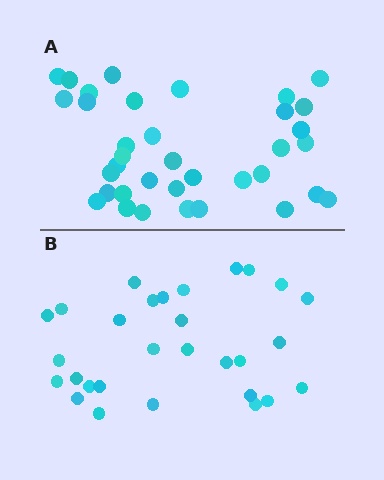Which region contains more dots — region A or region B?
Region A (the top region) has more dots.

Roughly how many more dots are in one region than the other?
Region A has roughly 8 or so more dots than region B.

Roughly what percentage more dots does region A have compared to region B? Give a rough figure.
About 25% more.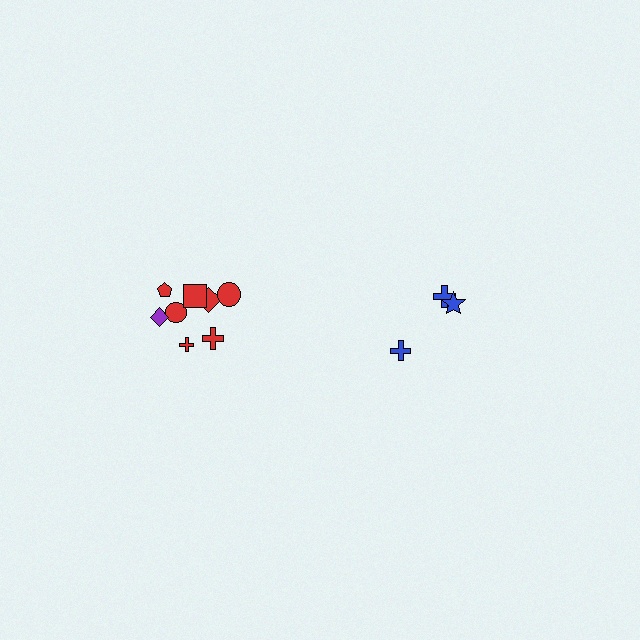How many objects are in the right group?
There are 3 objects.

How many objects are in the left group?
There are 8 objects.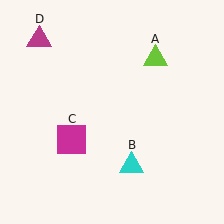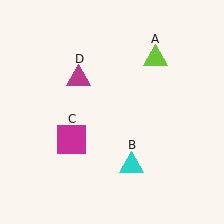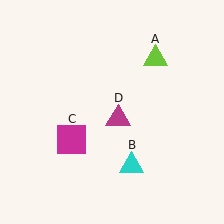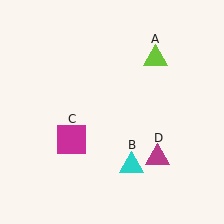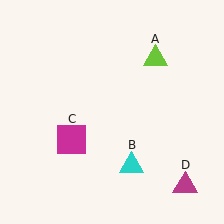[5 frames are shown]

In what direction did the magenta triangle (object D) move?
The magenta triangle (object D) moved down and to the right.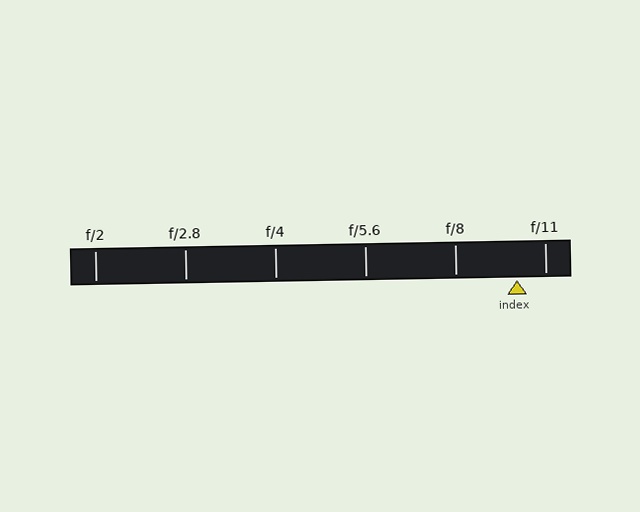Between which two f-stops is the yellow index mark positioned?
The index mark is between f/8 and f/11.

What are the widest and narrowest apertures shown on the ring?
The widest aperture shown is f/2 and the narrowest is f/11.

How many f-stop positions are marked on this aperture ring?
There are 6 f-stop positions marked.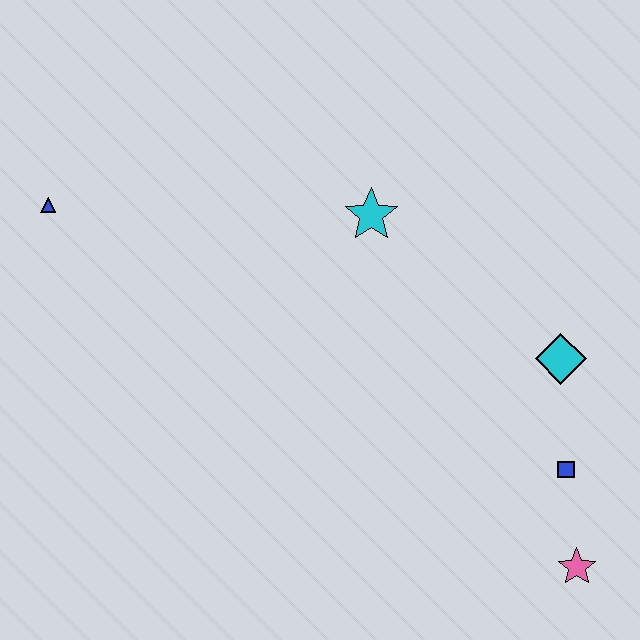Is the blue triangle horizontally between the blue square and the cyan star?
No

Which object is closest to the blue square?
The pink star is closest to the blue square.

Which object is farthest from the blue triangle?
The pink star is farthest from the blue triangle.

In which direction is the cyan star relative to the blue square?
The cyan star is above the blue square.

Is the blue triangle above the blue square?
Yes